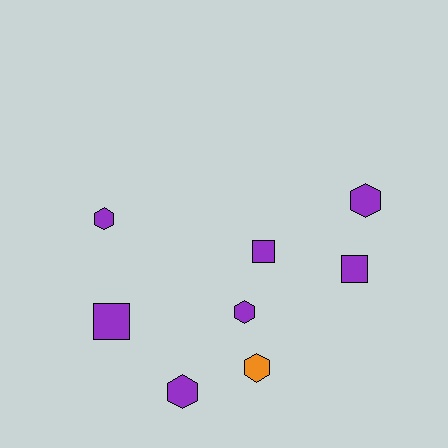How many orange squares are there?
There are no orange squares.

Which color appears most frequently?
Purple, with 7 objects.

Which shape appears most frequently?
Hexagon, with 5 objects.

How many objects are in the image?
There are 8 objects.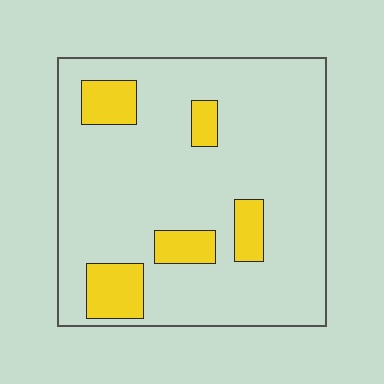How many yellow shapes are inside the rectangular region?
5.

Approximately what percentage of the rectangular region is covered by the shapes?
Approximately 15%.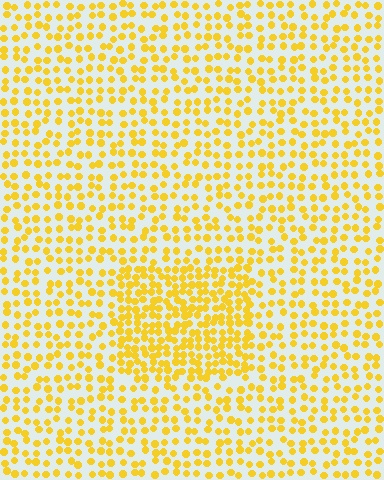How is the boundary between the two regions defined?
The boundary is defined by a change in element density (approximately 1.9x ratio). All elements are the same color, size, and shape.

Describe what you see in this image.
The image contains small yellow elements arranged at two different densities. A rectangle-shaped region is visible where the elements are more densely packed than the surrounding area.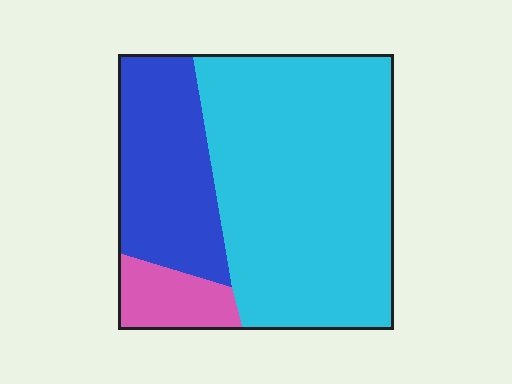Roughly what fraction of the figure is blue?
Blue covers around 25% of the figure.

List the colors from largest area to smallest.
From largest to smallest: cyan, blue, pink.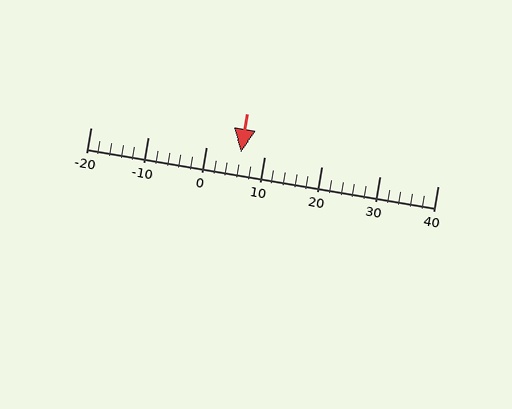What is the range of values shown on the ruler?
The ruler shows values from -20 to 40.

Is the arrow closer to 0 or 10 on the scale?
The arrow is closer to 10.